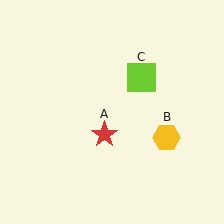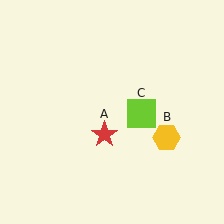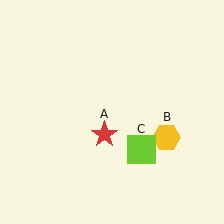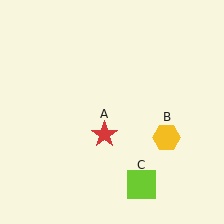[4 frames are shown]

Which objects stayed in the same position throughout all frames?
Red star (object A) and yellow hexagon (object B) remained stationary.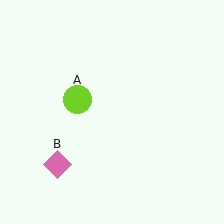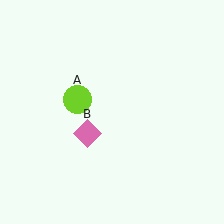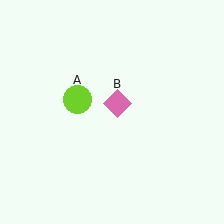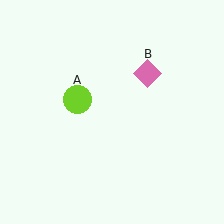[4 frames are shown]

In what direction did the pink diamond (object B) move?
The pink diamond (object B) moved up and to the right.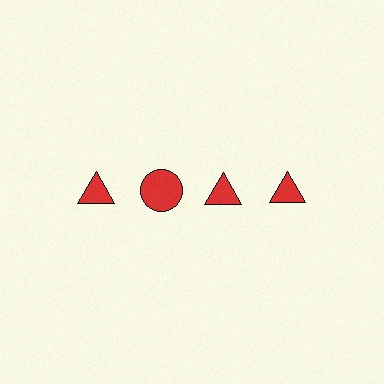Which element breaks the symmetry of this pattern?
The red circle in the top row, second from left column breaks the symmetry. All other shapes are red triangles.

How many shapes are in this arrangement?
There are 4 shapes arranged in a grid pattern.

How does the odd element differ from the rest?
It has a different shape: circle instead of triangle.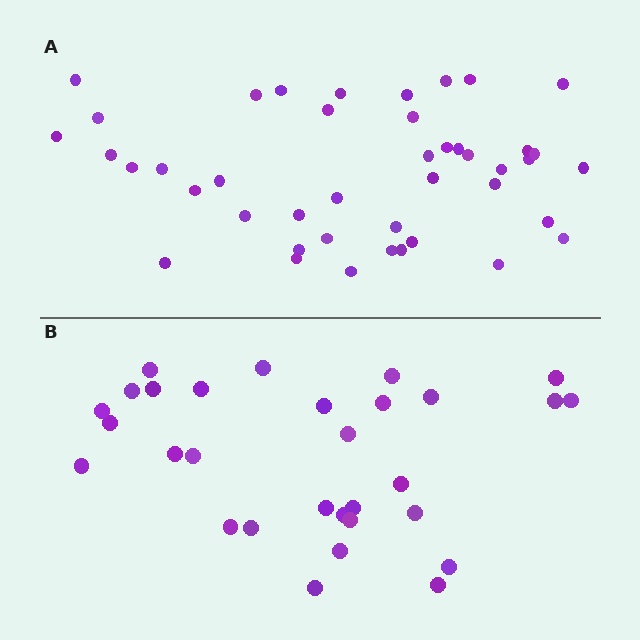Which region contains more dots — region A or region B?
Region A (the top region) has more dots.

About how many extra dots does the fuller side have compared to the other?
Region A has approximately 15 more dots than region B.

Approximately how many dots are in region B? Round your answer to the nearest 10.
About 30 dots.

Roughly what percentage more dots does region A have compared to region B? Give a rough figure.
About 45% more.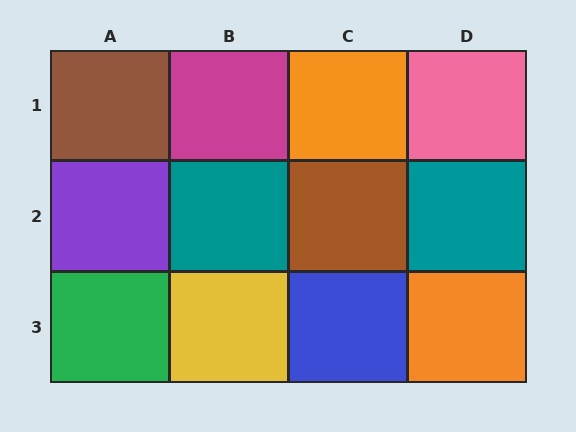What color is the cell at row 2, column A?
Purple.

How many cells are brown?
2 cells are brown.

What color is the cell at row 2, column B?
Teal.